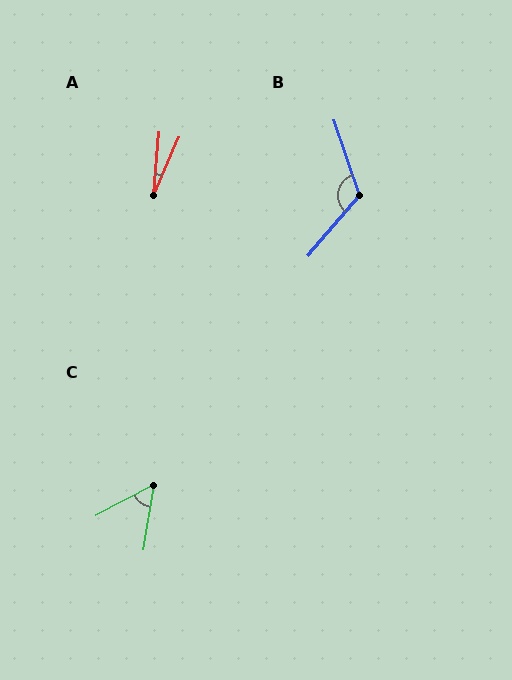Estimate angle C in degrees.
Approximately 53 degrees.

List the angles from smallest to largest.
A (19°), C (53°), B (121°).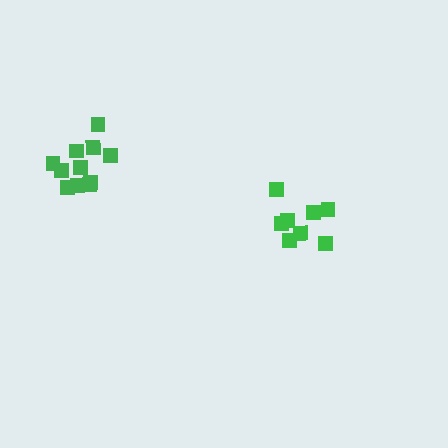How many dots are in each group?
Group 1: 8 dots, Group 2: 11 dots (19 total).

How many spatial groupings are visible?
There are 2 spatial groupings.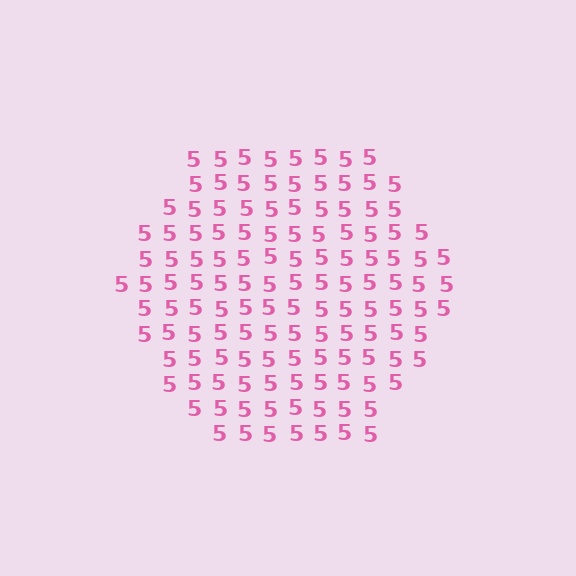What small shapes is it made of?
It is made of small digit 5's.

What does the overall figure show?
The overall figure shows a hexagon.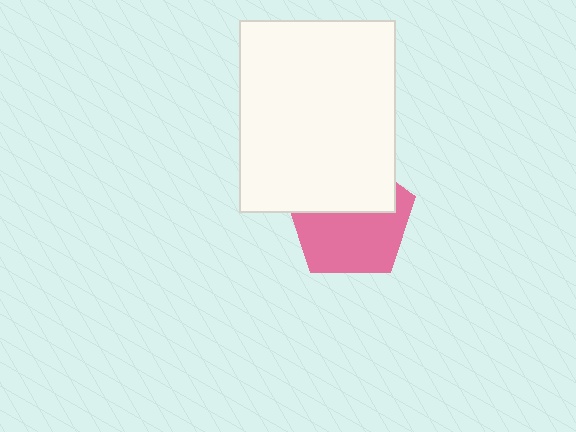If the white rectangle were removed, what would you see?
You would see the complete pink pentagon.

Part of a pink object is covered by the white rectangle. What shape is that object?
It is a pentagon.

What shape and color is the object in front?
The object in front is a white rectangle.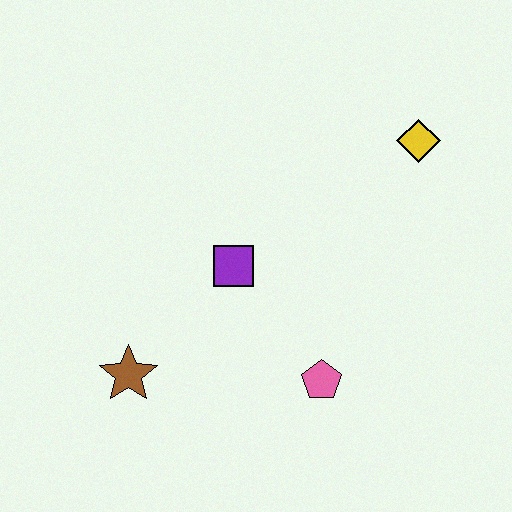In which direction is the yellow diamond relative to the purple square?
The yellow diamond is to the right of the purple square.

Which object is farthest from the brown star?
The yellow diamond is farthest from the brown star.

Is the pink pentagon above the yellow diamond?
No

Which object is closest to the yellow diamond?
The purple square is closest to the yellow diamond.